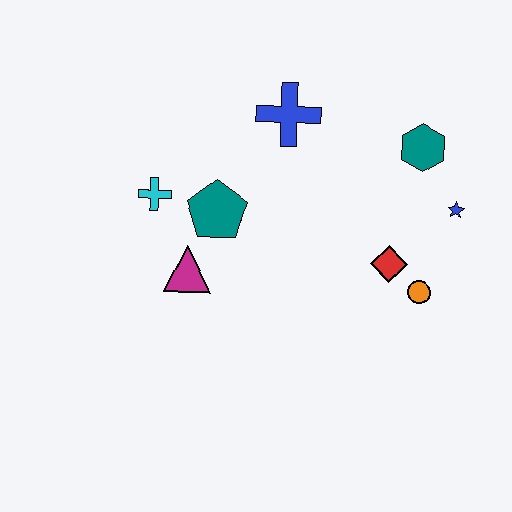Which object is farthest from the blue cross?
The orange circle is farthest from the blue cross.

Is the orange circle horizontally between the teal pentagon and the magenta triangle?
No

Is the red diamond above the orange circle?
Yes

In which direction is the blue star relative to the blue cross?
The blue star is to the right of the blue cross.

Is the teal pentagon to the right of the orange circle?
No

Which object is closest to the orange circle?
The red diamond is closest to the orange circle.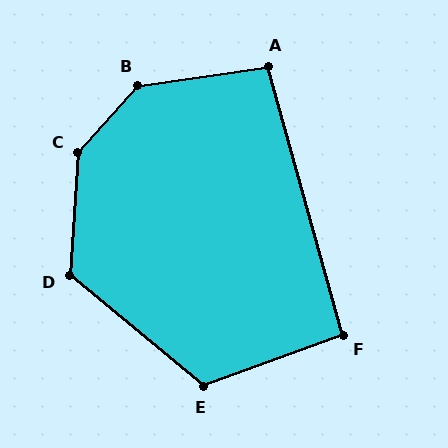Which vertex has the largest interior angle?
C, at approximately 142 degrees.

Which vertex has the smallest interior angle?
F, at approximately 94 degrees.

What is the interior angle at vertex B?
Approximately 140 degrees (obtuse).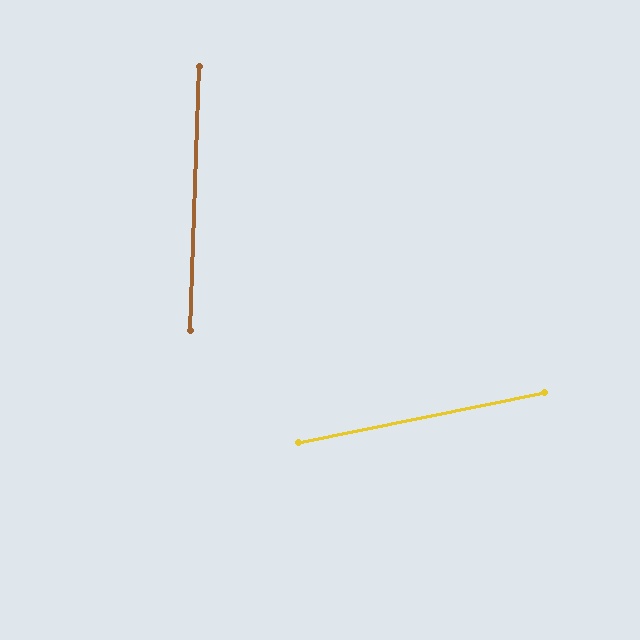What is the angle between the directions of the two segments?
Approximately 76 degrees.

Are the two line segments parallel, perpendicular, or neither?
Neither parallel nor perpendicular — they differ by about 76°.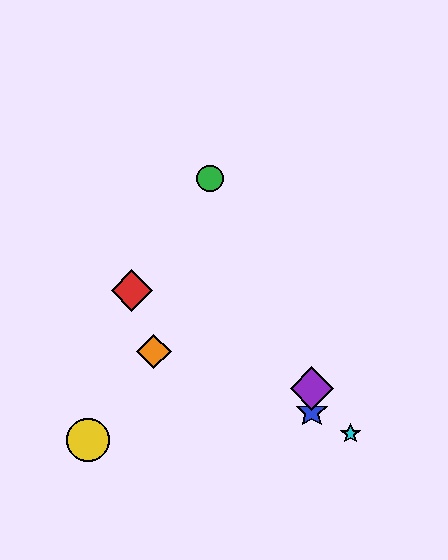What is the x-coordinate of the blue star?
The blue star is at x≈312.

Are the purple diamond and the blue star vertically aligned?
Yes, both are at x≈312.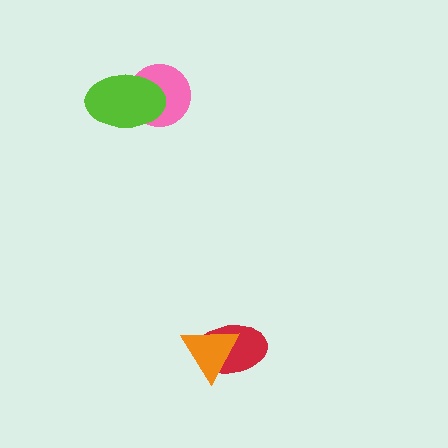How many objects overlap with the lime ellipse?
1 object overlaps with the lime ellipse.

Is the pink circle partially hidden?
Yes, it is partially covered by another shape.